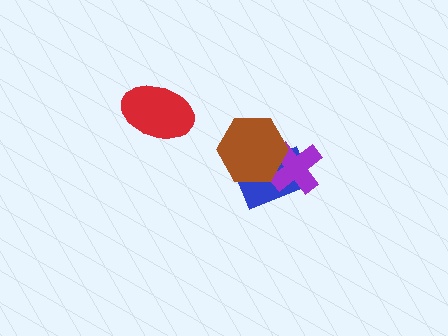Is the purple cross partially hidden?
Yes, it is partially covered by another shape.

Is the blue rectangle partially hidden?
Yes, it is partially covered by another shape.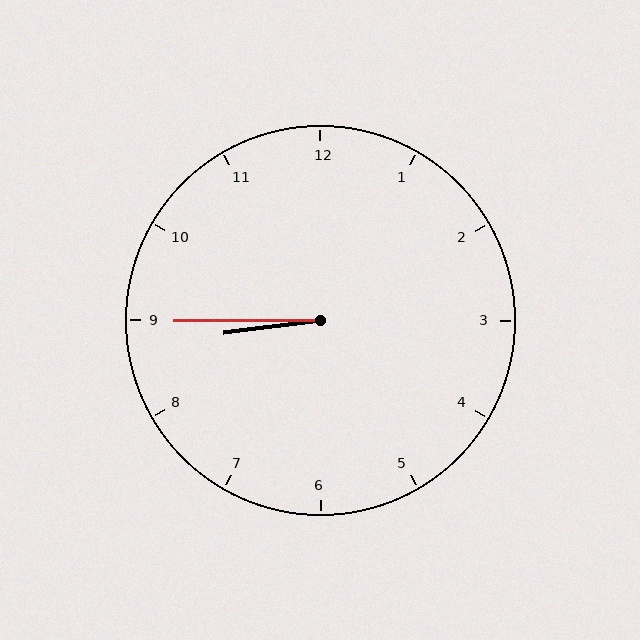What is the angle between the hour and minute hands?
Approximately 8 degrees.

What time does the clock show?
8:45.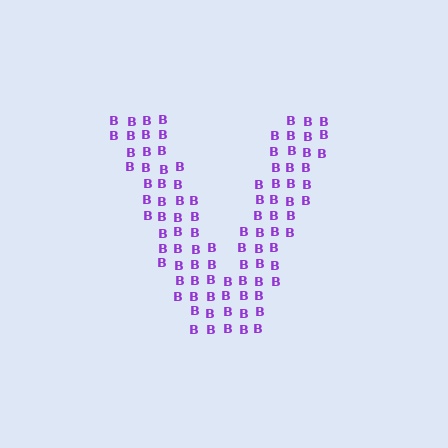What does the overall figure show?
The overall figure shows the letter V.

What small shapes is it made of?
It is made of small letter B's.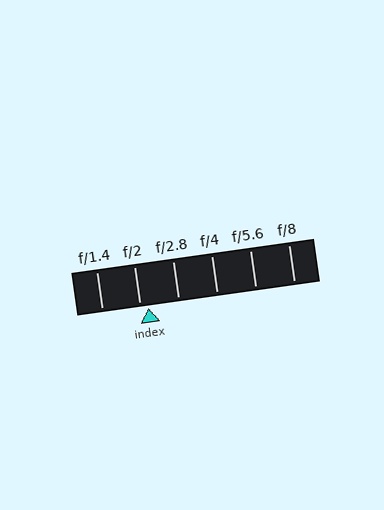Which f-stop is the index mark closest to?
The index mark is closest to f/2.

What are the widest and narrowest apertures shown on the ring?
The widest aperture shown is f/1.4 and the narrowest is f/8.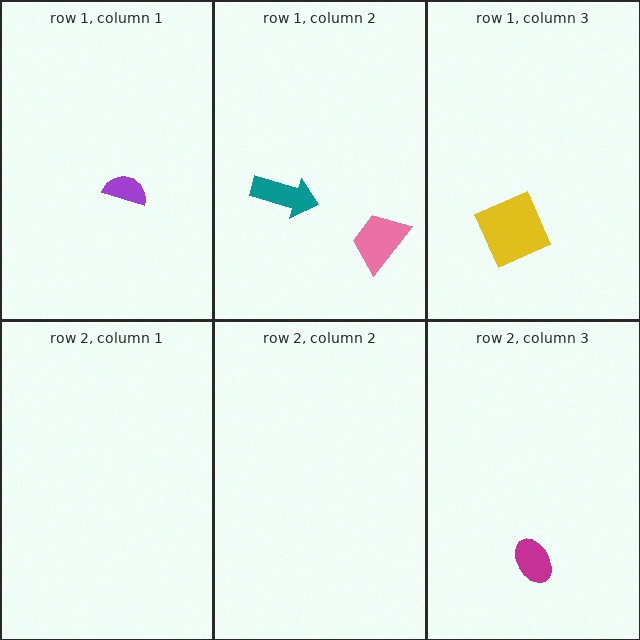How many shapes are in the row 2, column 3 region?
1.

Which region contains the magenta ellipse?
The row 2, column 3 region.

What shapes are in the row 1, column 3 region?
The yellow square.